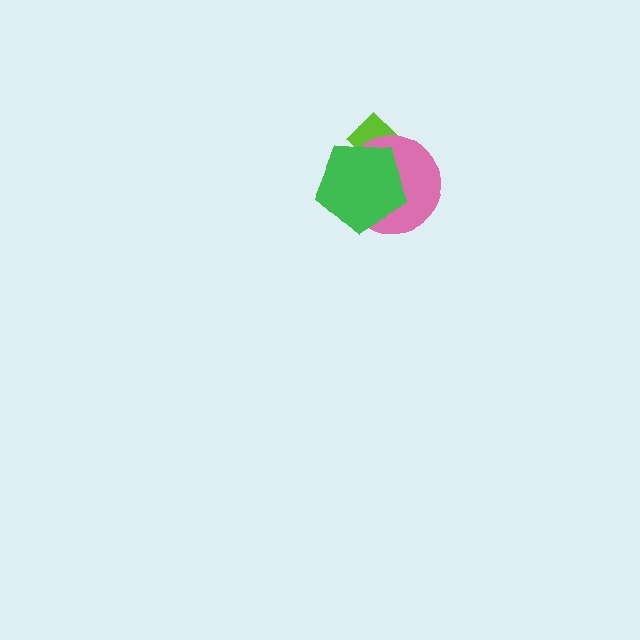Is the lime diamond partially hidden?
Yes, it is partially covered by another shape.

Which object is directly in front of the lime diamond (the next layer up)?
The pink circle is directly in front of the lime diamond.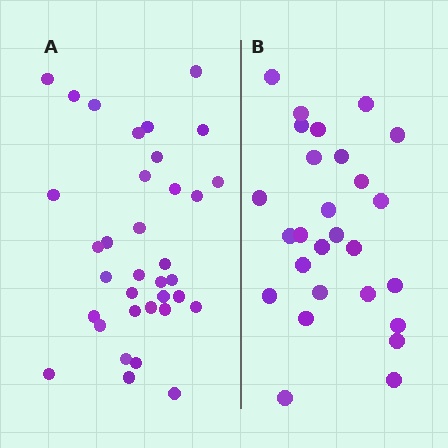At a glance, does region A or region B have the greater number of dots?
Region A (the left region) has more dots.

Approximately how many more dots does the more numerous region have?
Region A has roughly 8 or so more dots than region B.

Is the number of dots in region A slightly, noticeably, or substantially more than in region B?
Region A has noticeably more, but not dramatically so. The ratio is roughly 1.3 to 1.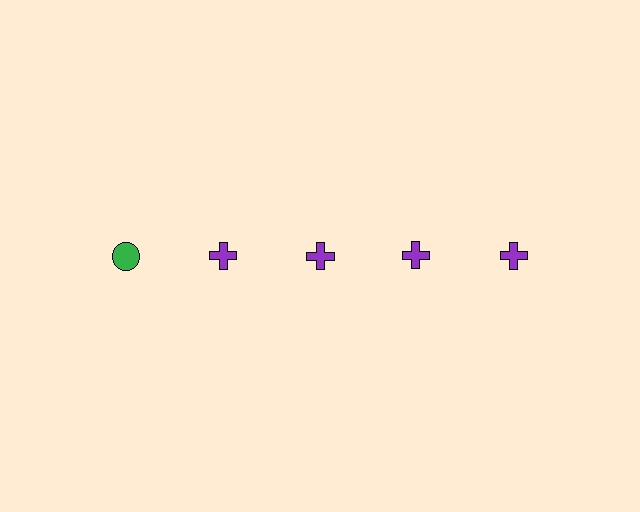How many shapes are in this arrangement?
There are 5 shapes arranged in a grid pattern.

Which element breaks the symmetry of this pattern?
The green circle in the top row, leftmost column breaks the symmetry. All other shapes are purple crosses.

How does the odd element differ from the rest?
It differs in both color (green instead of purple) and shape (circle instead of cross).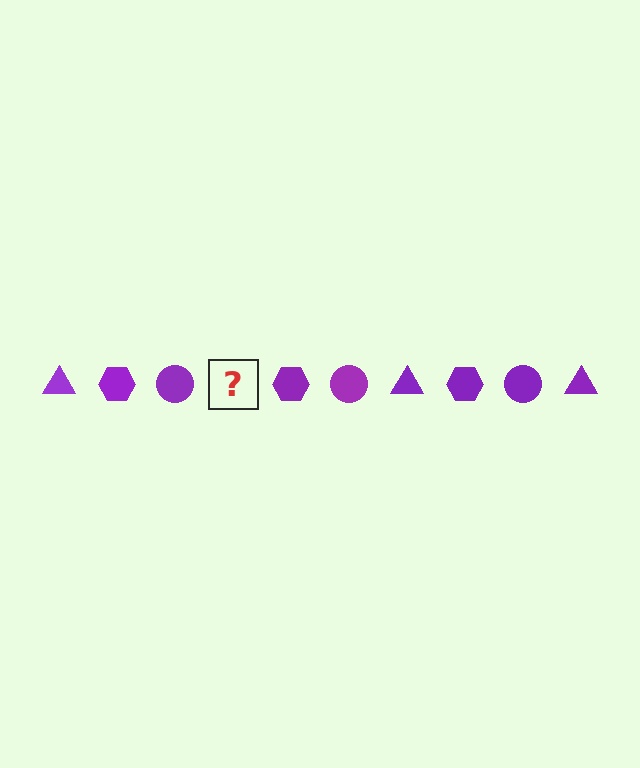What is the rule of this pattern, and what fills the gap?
The rule is that the pattern cycles through triangle, hexagon, circle shapes in purple. The gap should be filled with a purple triangle.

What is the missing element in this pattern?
The missing element is a purple triangle.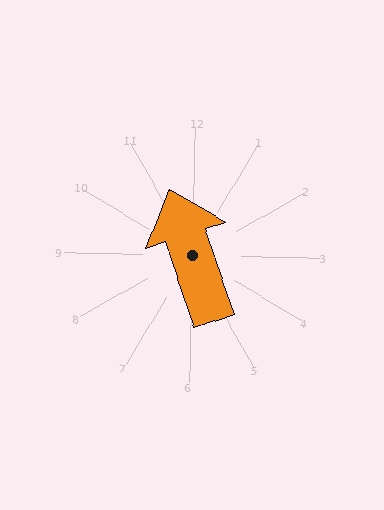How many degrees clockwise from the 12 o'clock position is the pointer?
Approximately 340 degrees.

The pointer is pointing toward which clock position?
Roughly 11 o'clock.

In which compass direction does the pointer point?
North.